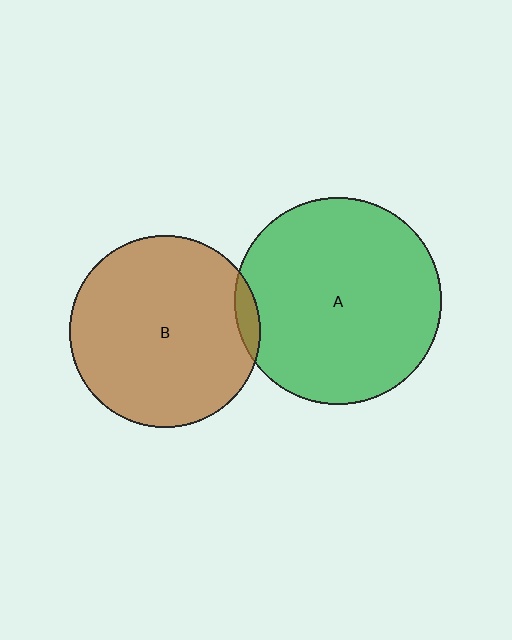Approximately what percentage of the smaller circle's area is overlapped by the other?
Approximately 5%.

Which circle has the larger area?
Circle A (green).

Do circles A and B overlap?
Yes.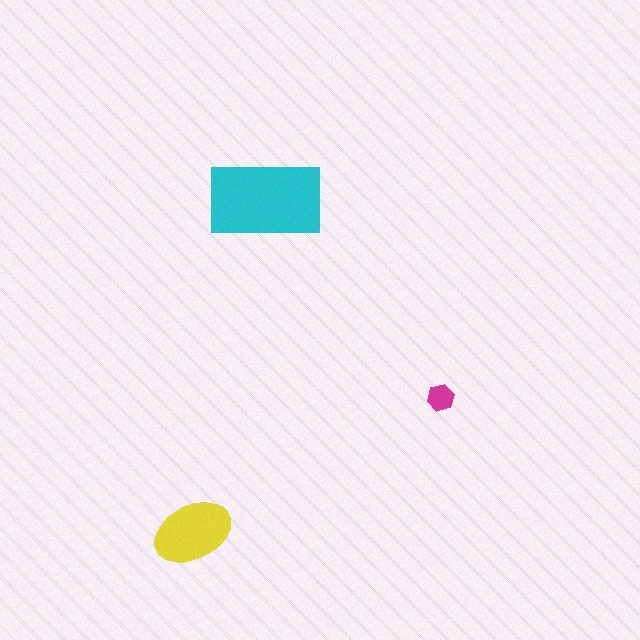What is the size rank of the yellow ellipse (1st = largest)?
2nd.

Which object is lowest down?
The yellow ellipse is bottommost.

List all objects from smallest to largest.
The magenta hexagon, the yellow ellipse, the cyan rectangle.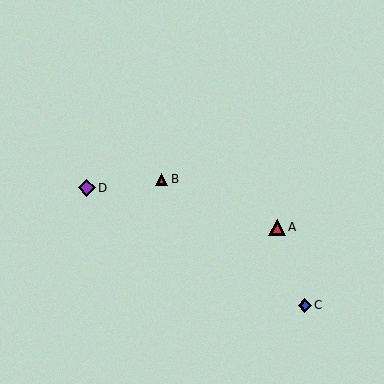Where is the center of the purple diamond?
The center of the purple diamond is at (87, 188).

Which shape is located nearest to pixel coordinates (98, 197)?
The purple diamond (labeled D) at (87, 188) is nearest to that location.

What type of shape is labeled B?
Shape B is a red triangle.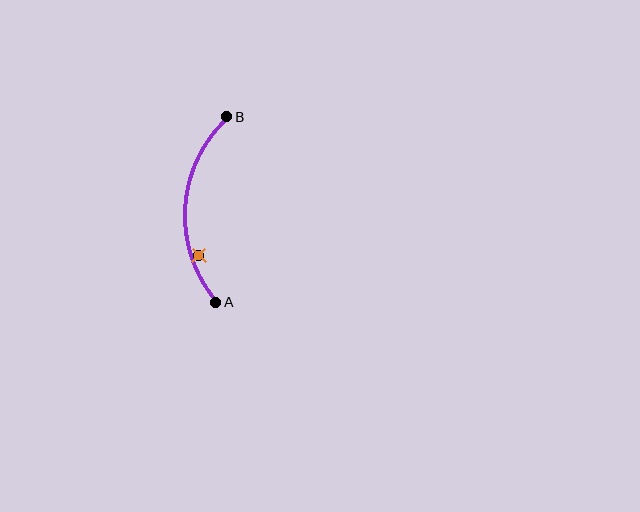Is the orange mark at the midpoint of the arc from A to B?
No — the orange mark does not lie on the arc at all. It sits slightly inside the curve.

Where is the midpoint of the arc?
The arc midpoint is the point on the curve farthest from the straight line joining A and B. It sits to the left of that line.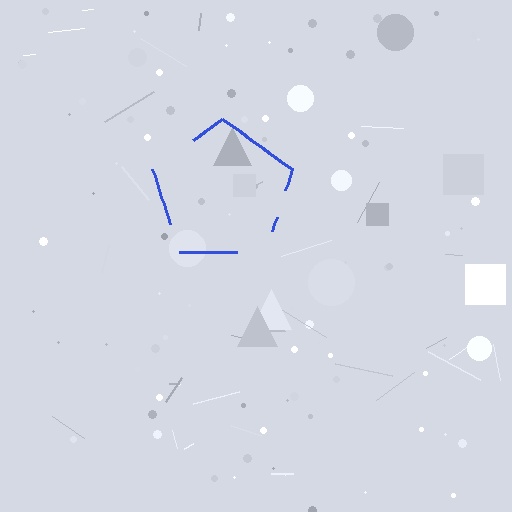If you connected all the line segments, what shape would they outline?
They would outline a pentagon.